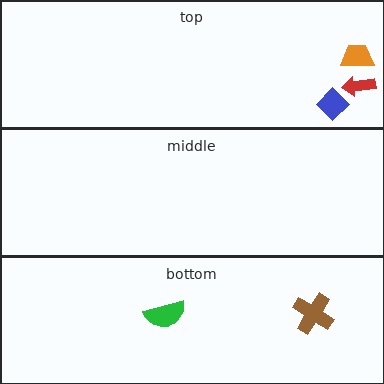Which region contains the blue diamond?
The top region.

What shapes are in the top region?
The red arrow, the blue diamond, the orange trapezoid.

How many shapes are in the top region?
3.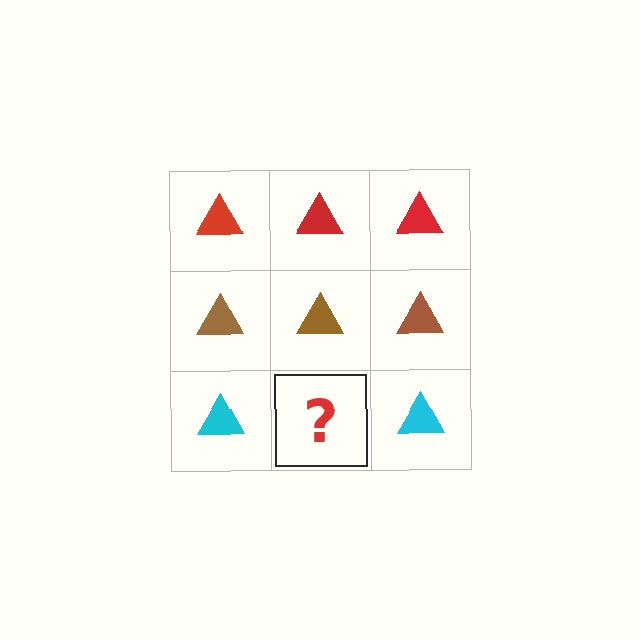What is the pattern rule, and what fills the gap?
The rule is that each row has a consistent color. The gap should be filled with a cyan triangle.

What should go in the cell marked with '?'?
The missing cell should contain a cyan triangle.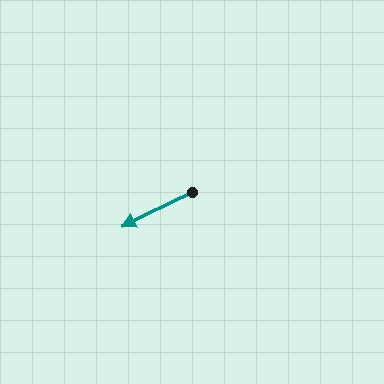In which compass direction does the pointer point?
Southwest.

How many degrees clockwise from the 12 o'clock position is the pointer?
Approximately 244 degrees.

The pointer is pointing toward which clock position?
Roughly 8 o'clock.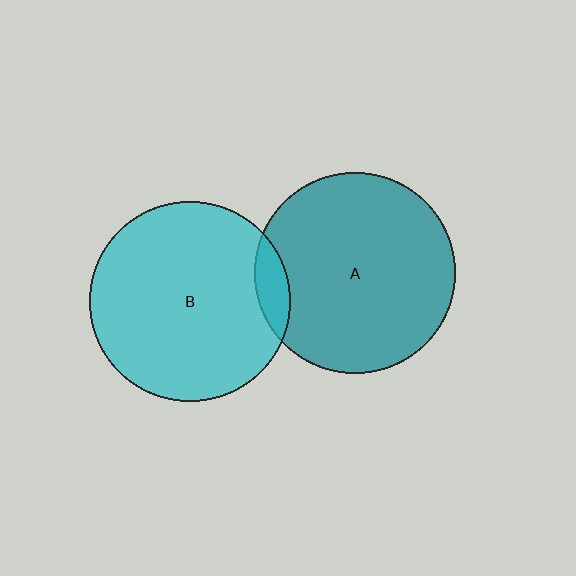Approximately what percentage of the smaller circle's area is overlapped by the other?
Approximately 10%.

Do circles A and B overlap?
Yes.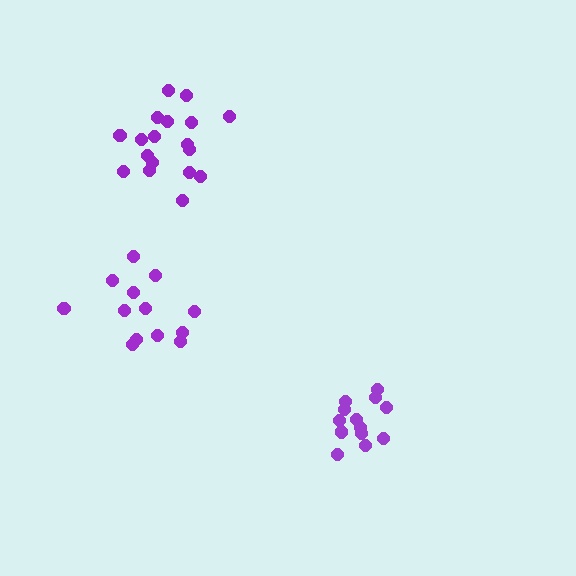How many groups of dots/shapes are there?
There are 3 groups.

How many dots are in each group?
Group 1: 13 dots, Group 2: 13 dots, Group 3: 18 dots (44 total).